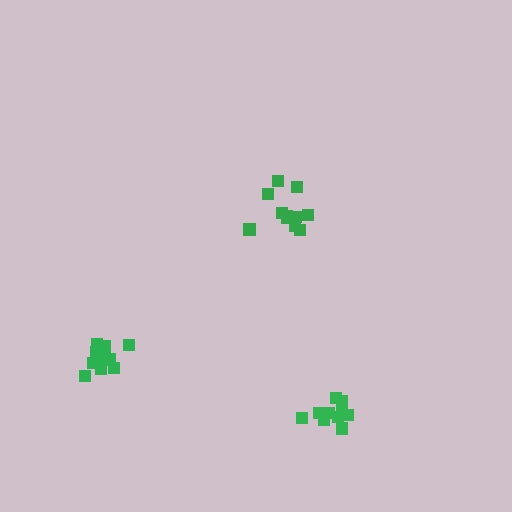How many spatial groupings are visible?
There are 3 spatial groupings.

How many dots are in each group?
Group 1: 11 dots, Group 2: 10 dots, Group 3: 11 dots (32 total).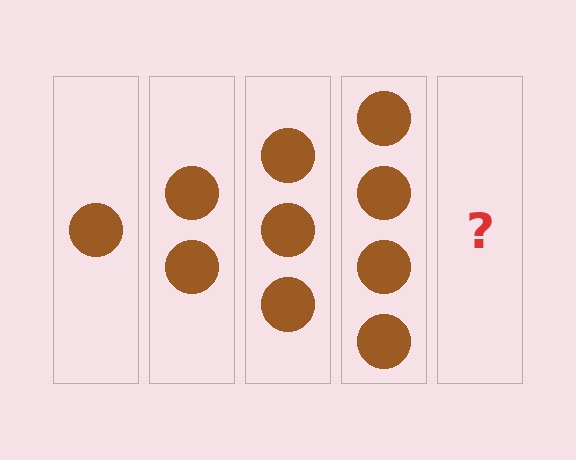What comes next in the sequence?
The next element should be 5 circles.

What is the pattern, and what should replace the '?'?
The pattern is that each step adds one more circle. The '?' should be 5 circles.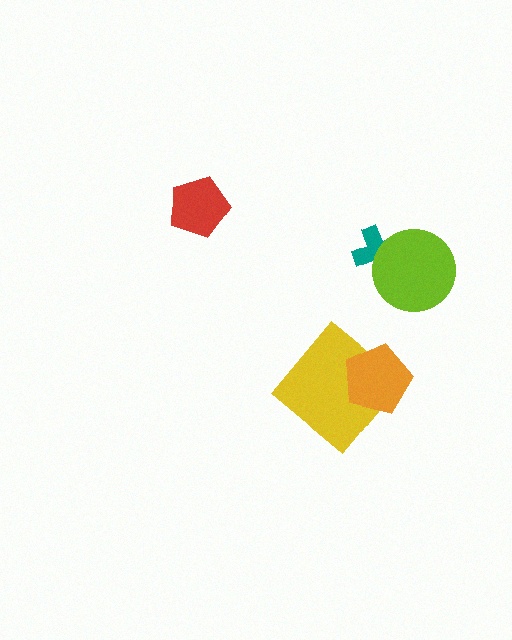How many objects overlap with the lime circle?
1 object overlaps with the lime circle.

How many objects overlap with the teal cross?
1 object overlaps with the teal cross.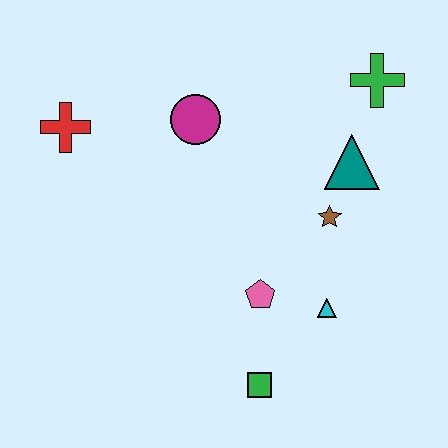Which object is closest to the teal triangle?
The brown star is closest to the teal triangle.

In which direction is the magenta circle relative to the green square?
The magenta circle is above the green square.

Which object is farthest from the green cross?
The green square is farthest from the green cross.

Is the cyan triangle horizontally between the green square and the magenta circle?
No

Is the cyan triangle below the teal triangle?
Yes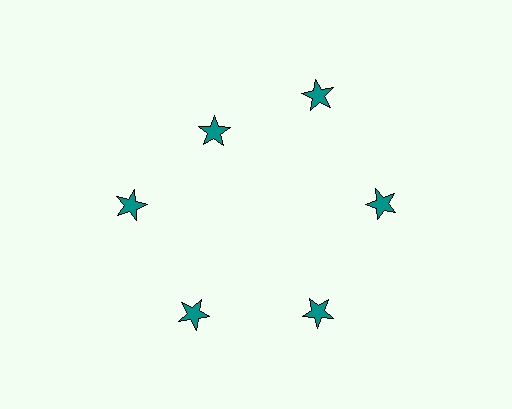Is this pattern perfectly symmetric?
No. The 6 teal stars are arranged in a ring, but one element near the 11 o'clock position is pulled inward toward the center, breaking the 6-fold rotational symmetry.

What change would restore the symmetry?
The symmetry would be restored by moving it outward, back onto the ring so that all 6 stars sit at equal angles and equal distance from the center.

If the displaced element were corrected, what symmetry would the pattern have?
It would have 6-fold rotational symmetry — the pattern would map onto itself every 60 degrees.